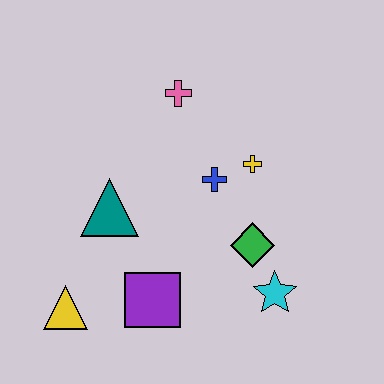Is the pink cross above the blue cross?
Yes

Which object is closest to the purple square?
The yellow triangle is closest to the purple square.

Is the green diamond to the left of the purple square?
No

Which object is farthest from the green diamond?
The yellow triangle is farthest from the green diamond.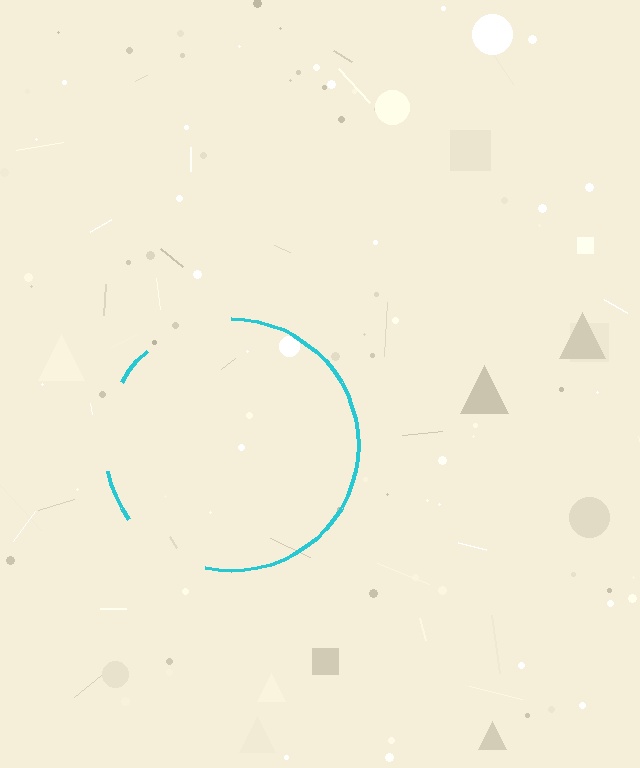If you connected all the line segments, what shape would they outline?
They would outline a circle.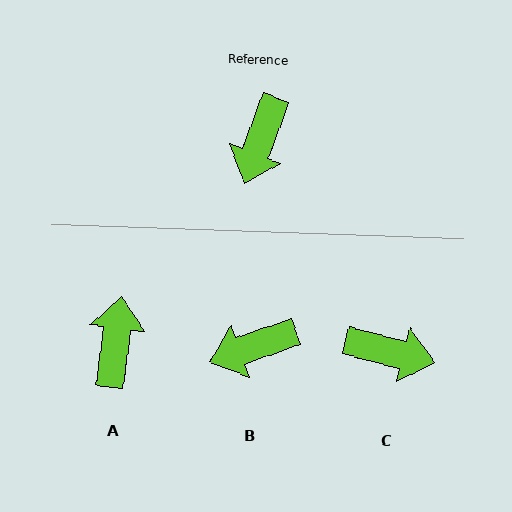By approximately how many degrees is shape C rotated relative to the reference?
Approximately 96 degrees counter-clockwise.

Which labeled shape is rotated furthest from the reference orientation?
A, about 167 degrees away.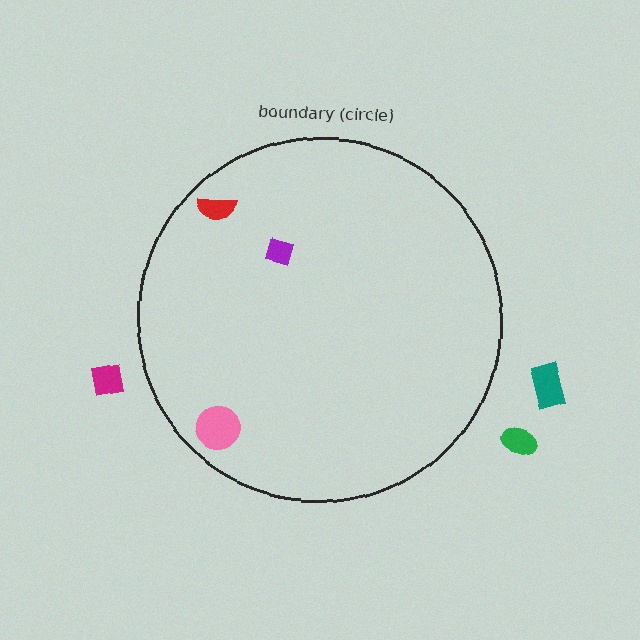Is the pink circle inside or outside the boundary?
Inside.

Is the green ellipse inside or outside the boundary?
Outside.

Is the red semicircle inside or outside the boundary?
Inside.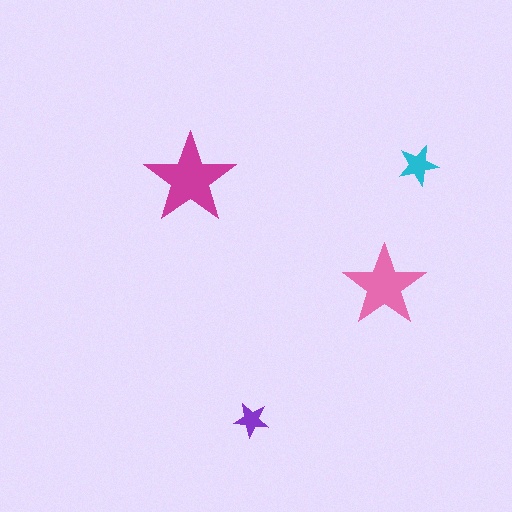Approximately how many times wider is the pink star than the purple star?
About 2.5 times wider.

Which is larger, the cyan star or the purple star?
The cyan one.